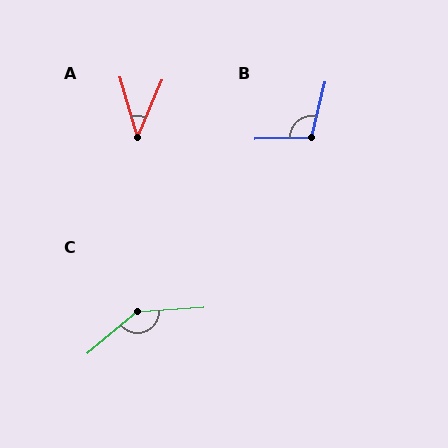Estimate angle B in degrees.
Approximately 105 degrees.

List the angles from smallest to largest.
A (40°), B (105°), C (144°).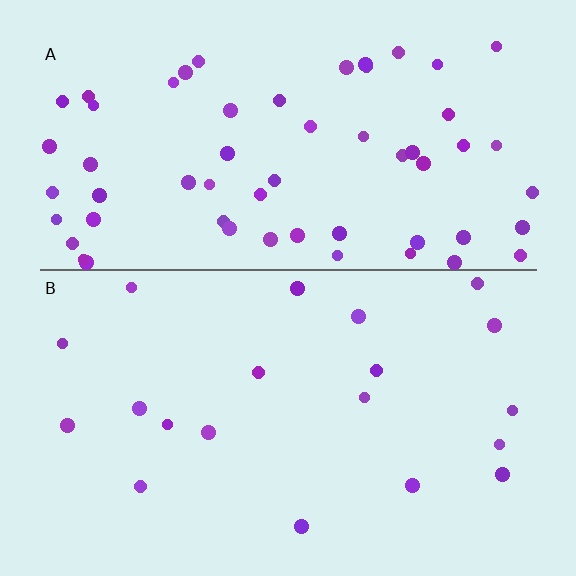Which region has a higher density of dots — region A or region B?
A (the top).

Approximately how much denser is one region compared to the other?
Approximately 3.0× — region A over region B.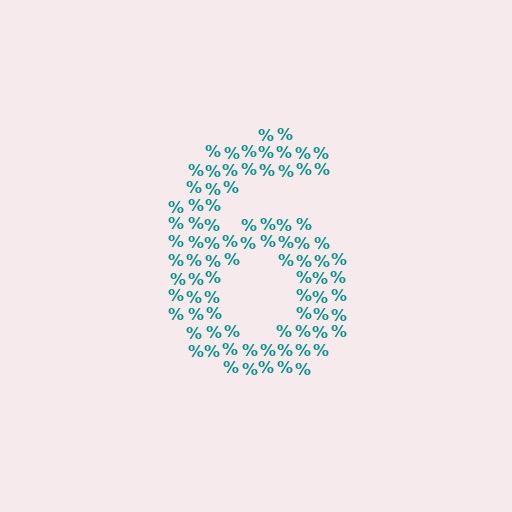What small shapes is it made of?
It is made of small percent signs.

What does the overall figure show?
The overall figure shows the digit 6.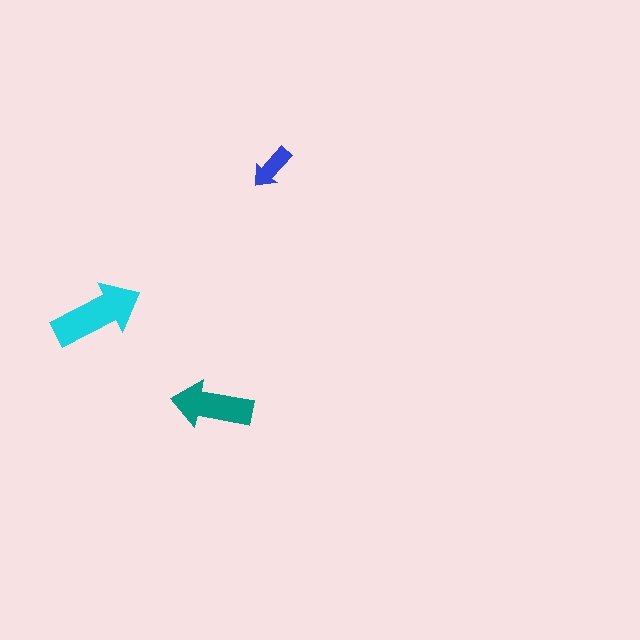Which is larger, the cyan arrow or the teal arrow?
The cyan one.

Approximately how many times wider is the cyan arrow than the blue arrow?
About 2 times wider.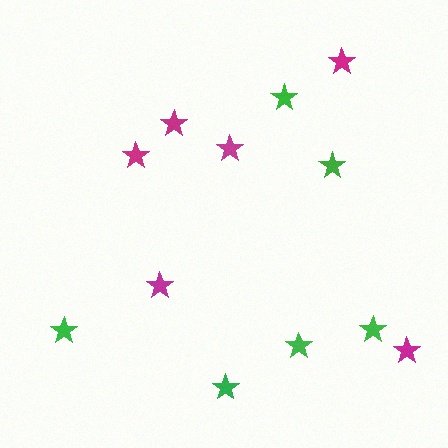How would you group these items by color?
There are 2 groups: one group of green stars (6) and one group of magenta stars (6).